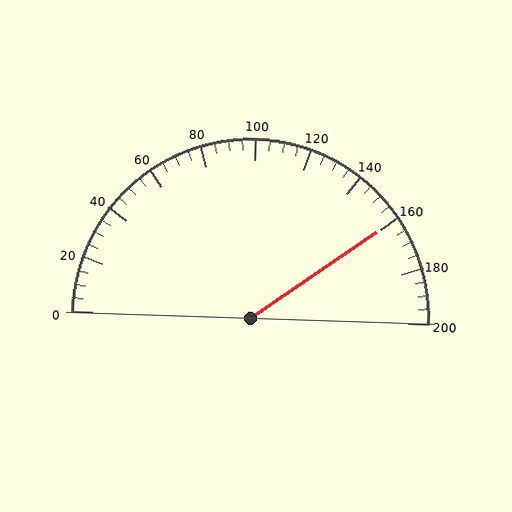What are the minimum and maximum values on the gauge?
The gauge ranges from 0 to 200.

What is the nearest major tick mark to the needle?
The nearest major tick mark is 160.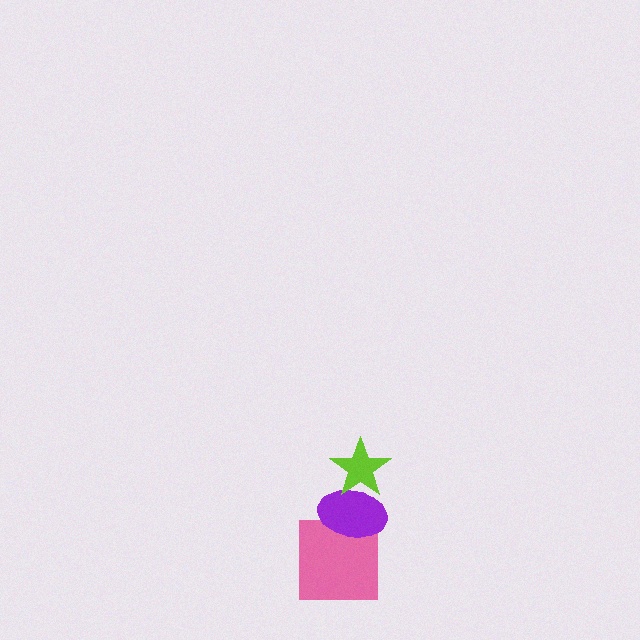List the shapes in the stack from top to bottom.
From top to bottom: the lime star, the purple ellipse, the pink square.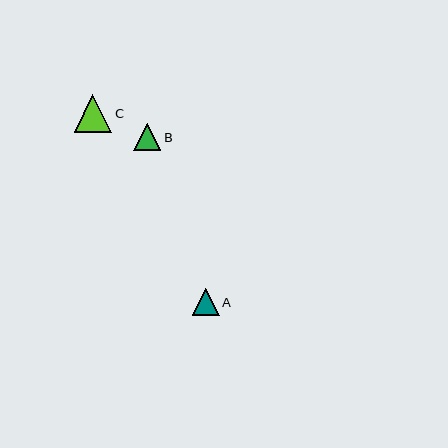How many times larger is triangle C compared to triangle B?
Triangle C is approximately 1.4 times the size of triangle B.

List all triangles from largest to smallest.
From largest to smallest: C, B, A.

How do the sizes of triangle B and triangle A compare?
Triangle B and triangle A are approximately the same size.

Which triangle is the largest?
Triangle C is the largest with a size of approximately 38 pixels.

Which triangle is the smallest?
Triangle A is the smallest with a size of approximately 27 pixels.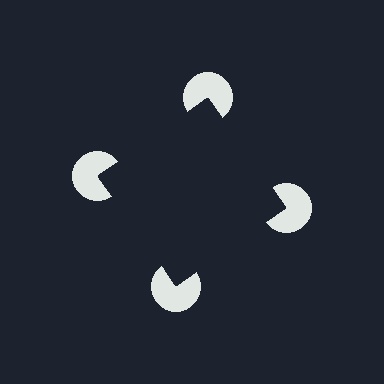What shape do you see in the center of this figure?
An illusory square — its edges are inferred from the aligned wedge cuts in the pac-man discs, not physically drawn.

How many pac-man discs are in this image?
There are 4 — one at each vertex of the illusory square.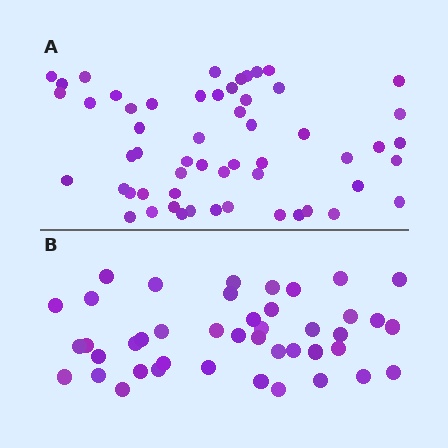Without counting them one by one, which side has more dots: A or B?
Region A (the top region) has more dots.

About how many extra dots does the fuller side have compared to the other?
Region A has approximately 15 more dots than region B.